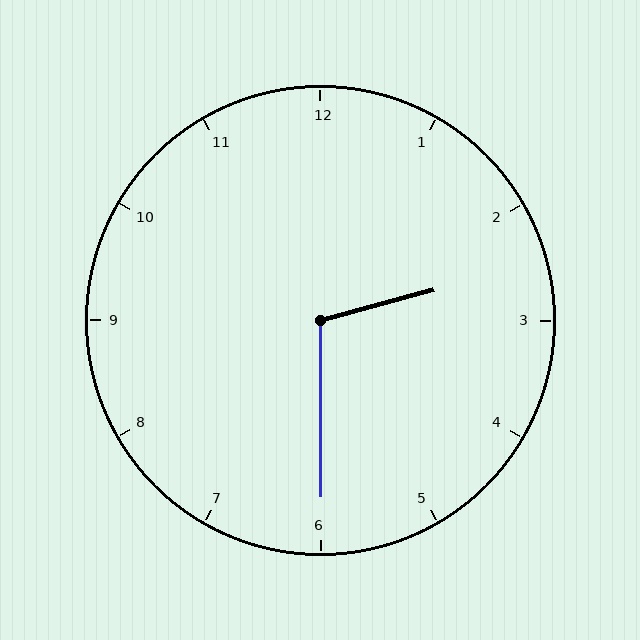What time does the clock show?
2:30.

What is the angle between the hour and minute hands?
Approximately 105 degrees.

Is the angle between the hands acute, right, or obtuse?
It is obtuse.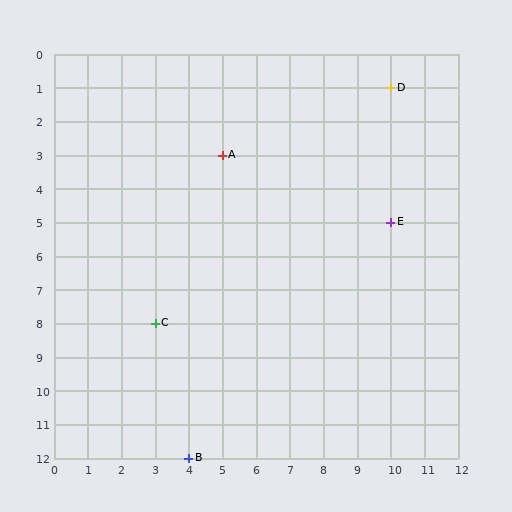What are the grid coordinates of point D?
Point D is at grid coordinates (10, 1).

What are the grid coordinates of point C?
Point C is at grid coordinates (3, 8).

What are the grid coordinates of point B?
Point B is at grid coordinates (4, 12).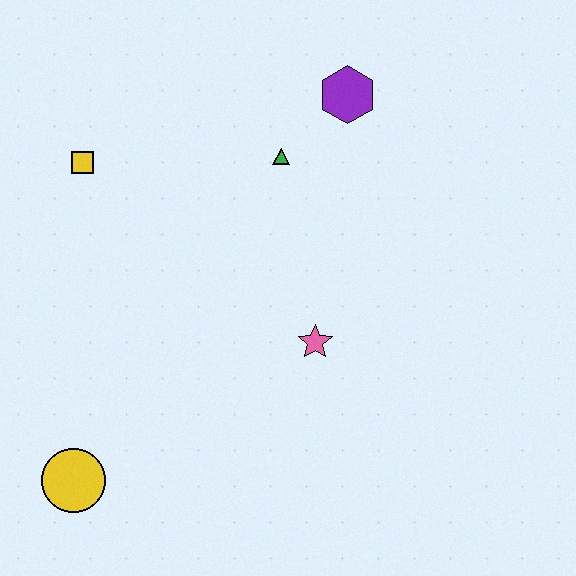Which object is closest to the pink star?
The green triangle is closest to the pink star.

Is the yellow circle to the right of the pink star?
No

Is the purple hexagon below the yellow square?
No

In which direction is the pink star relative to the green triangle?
The pink star is below the green triangle.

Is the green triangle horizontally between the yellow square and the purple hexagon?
Yes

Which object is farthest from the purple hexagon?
The yellow circle is farthest from the purple hexagon.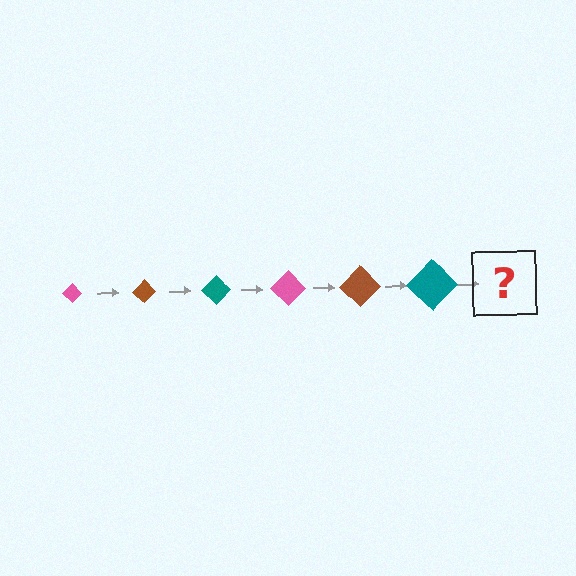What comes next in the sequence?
The next element should be a pink diamond, larger than the previous one.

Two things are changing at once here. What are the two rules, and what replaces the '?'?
The two rules are that the diamond grows larger each step and the color cycles through pink, brown, and teal. The '?' should be a pink diamond, larger than the previous one.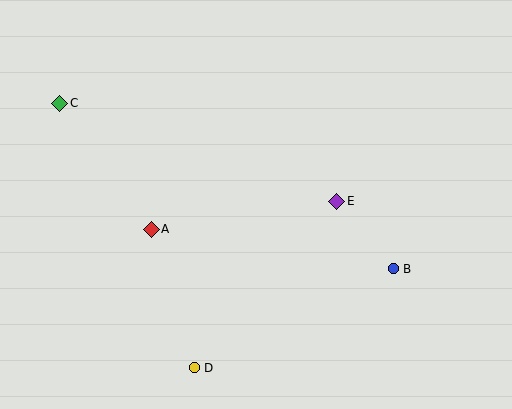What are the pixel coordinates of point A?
Point A is at (151, 229).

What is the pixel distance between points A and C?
The distance between A and C is 156 pixels.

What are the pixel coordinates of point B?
Point B is at (393, 269).